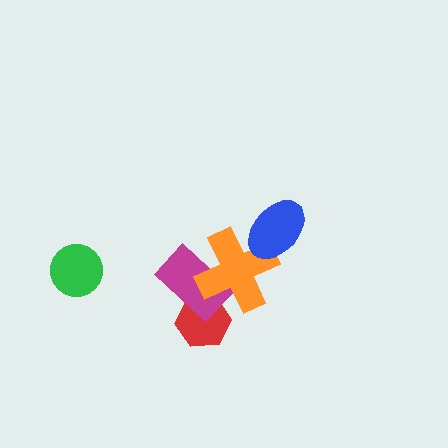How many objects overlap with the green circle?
0 objects overlap with the green circle.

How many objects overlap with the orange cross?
3 objects overlap with the orange cross.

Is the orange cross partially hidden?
Yes, it is partially covered by another shape.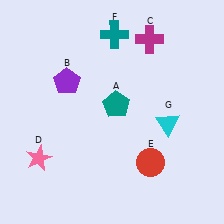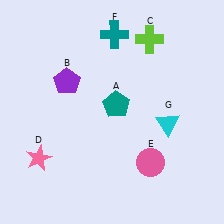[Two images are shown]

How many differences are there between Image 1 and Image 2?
There are 2 differences between the two images.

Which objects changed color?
C changed from magenta to lime. E changed from red to pink.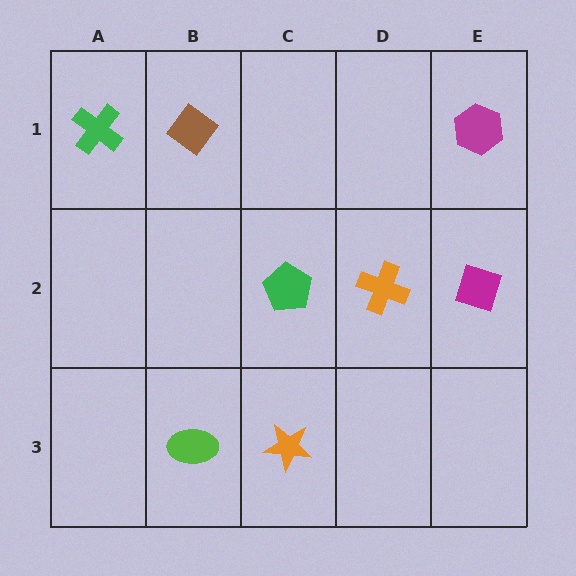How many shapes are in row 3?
2 shapes.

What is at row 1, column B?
A brown diamond.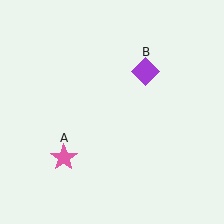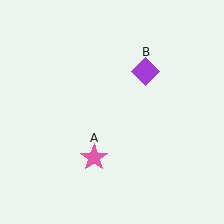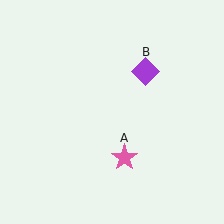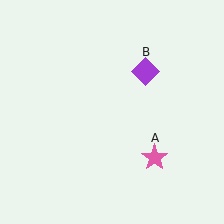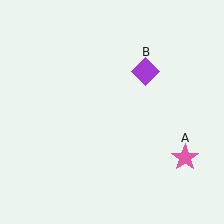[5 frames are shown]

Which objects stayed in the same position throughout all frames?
Purple diamond (object B) remained stationary.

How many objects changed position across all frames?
1 object changed position: pink star (object A).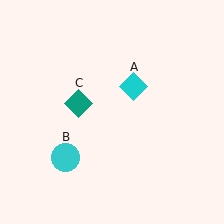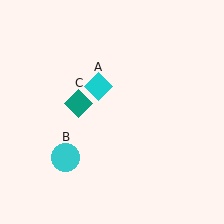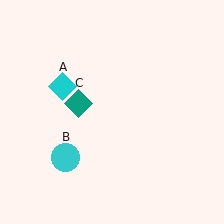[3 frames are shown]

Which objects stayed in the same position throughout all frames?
Cyan circle (object B) and teal diamond (object C) remained stationary.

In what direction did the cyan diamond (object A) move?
The cyan diamond (object A) moved left.